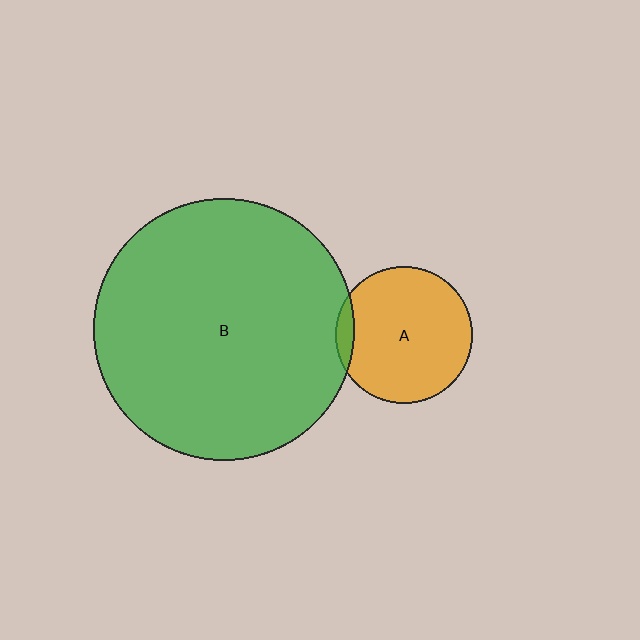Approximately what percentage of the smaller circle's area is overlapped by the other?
Approximately 5%.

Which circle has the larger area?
Circle B (green).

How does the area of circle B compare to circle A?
Approximately 3.6 times.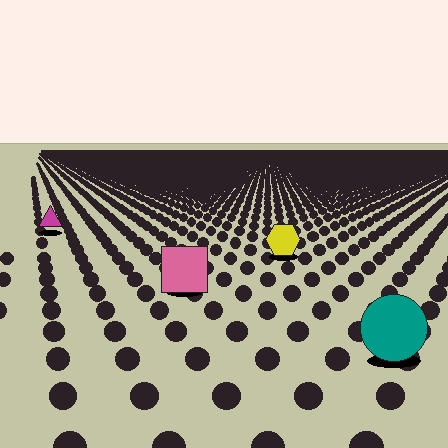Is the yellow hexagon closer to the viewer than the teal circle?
No. The teal circle is closer — you can tell from the texture gradient: the ground texture is coarser near it.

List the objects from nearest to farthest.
From nearest to farthest: the teal circle, the pink square, the yellow hexagon, the magenta triangle.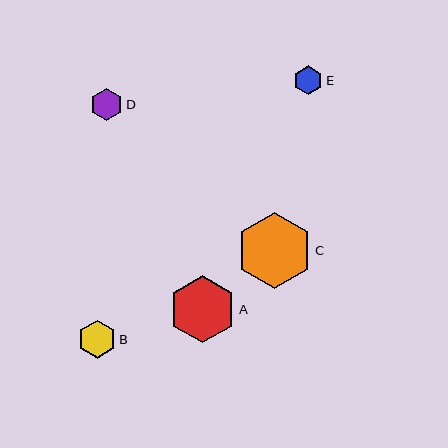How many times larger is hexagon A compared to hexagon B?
Hexagon A is approximately 1.8 times the size of hexagon B.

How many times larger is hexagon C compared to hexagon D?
Hexagon C is approximately 2.3 times the size of hexagon D.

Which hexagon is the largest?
Hexagon C is the largest with a size of approximately 75 pixels.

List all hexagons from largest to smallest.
From largest to smallest: C, A, B, D, E.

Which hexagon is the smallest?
Hexagon E is the smallest with a size of approximately 29 pixels.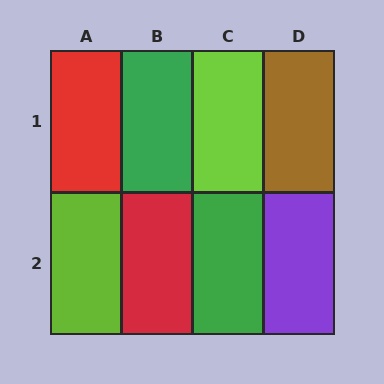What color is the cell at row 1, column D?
Brown.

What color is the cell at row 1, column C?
Lime.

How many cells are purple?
1 cell is purple.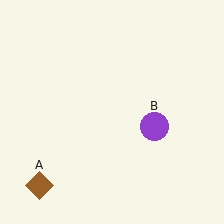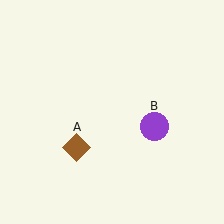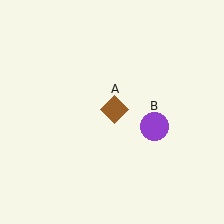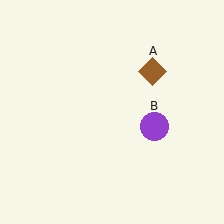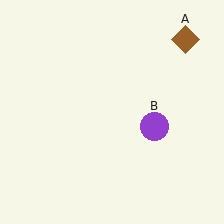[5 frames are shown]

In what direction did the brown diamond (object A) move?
The brown diamond (object A) moved up and to the right.